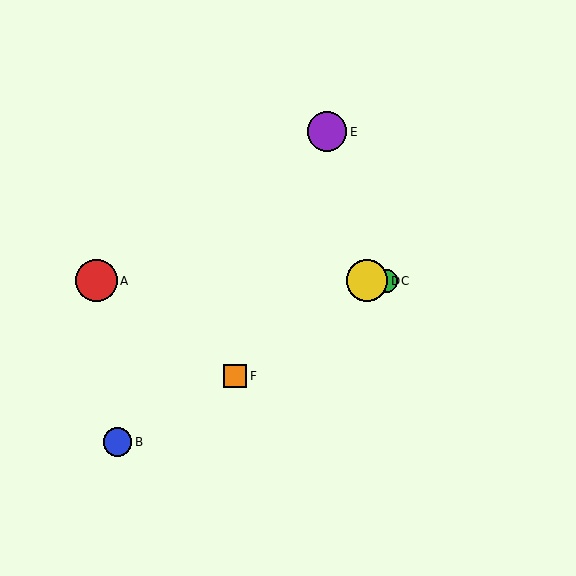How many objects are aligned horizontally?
3 objects (A, C, D) are aligned horizontally.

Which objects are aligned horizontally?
Objects A, C, D are aligned horizontally.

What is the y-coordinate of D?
Object D is at y≈281.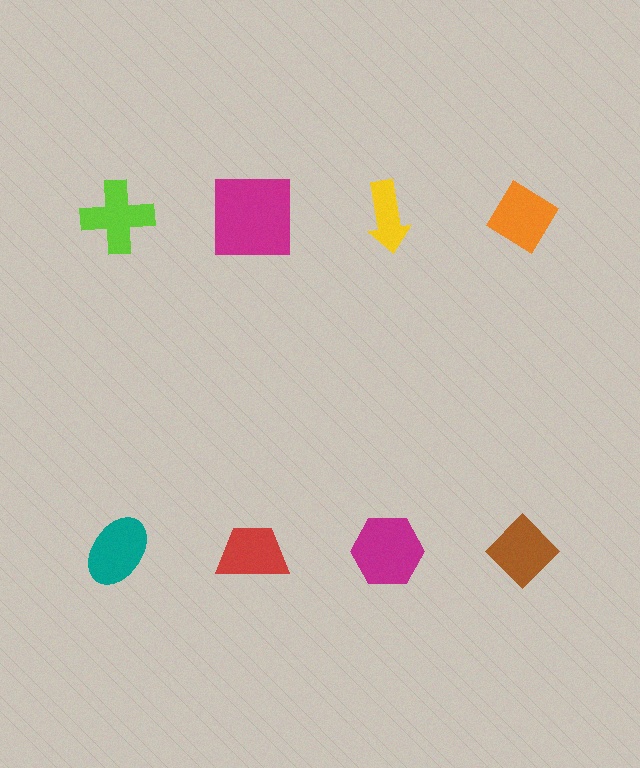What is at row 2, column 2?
A red trapezoid.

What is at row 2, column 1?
A teal ellipse.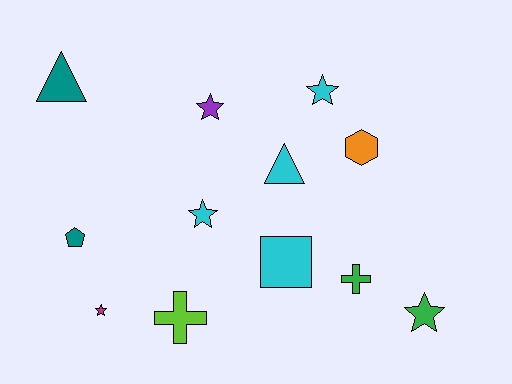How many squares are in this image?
There is 1 square.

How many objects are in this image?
There are 12 objects.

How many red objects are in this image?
There are no red objects.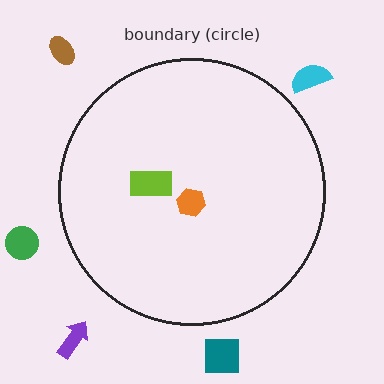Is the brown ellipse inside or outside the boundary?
Outside.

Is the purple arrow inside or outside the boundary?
Outside.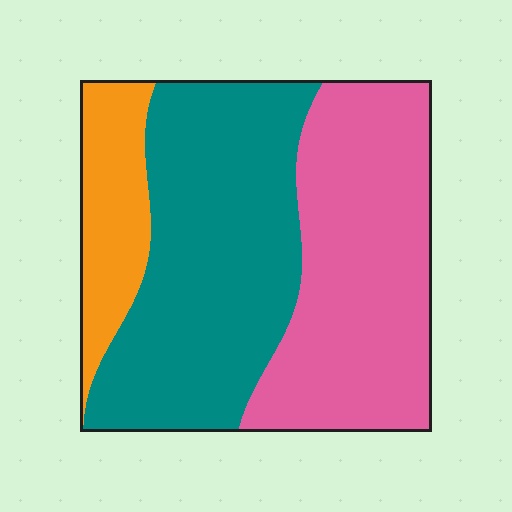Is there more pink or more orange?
Pink.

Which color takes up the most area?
Teal, at roughly 45%.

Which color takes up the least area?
Orange, at roughly 15%.